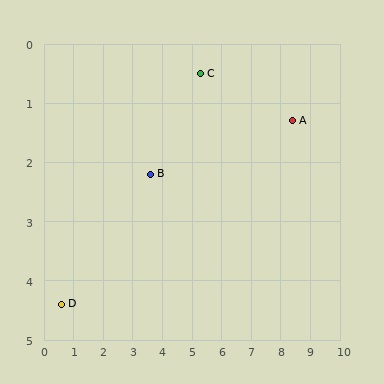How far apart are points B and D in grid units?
Points B and D are about 3.7 grid units apart.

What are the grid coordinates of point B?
Point B is at approximately (3.6, 2.2).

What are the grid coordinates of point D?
Point D is at approximately (0.6, 4.4).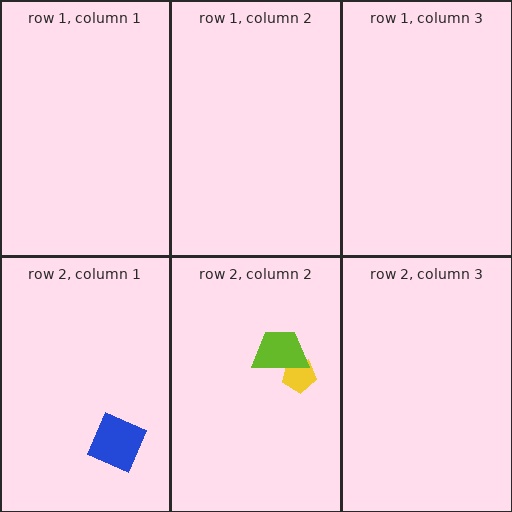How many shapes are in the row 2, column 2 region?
2.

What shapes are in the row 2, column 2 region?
The yellow pentagon, the lime trapezoid.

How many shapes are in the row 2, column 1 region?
1.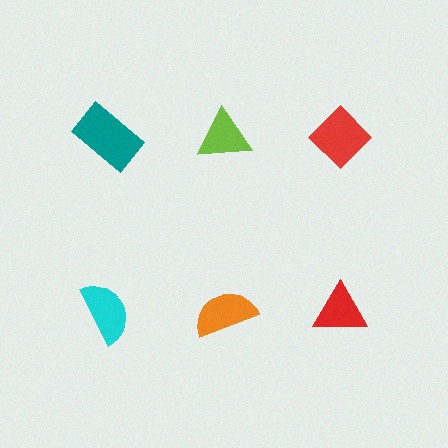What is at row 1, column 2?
A lime triangle.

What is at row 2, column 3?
A red triangle.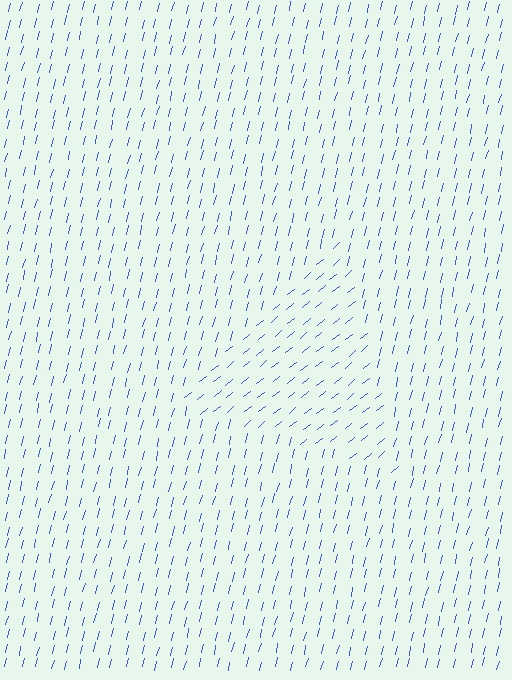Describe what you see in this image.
The image is filled with small blue line segments. A triangle region in the image has lines oriented differently from the surrounding lines, creating a visible texture boundary.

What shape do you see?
I see a triangle.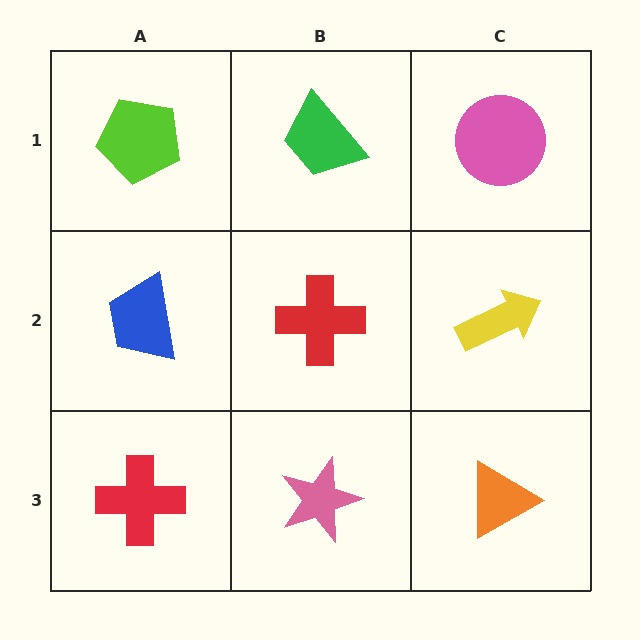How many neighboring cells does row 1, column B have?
3.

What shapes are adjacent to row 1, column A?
A blue trapezoid (row 2, column A), a green trapezoid (row 1, column B).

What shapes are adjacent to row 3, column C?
A yellow arrow (row 2, column C), a pink star (row 3, column B).